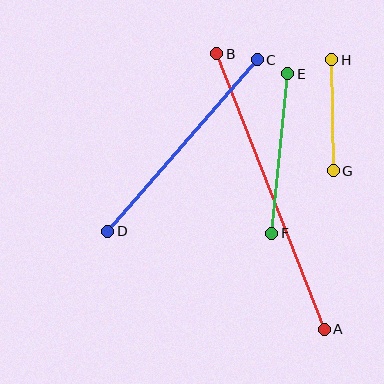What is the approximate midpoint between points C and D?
The midpoint is at approximately (182, 146) pixels.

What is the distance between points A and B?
The distance is approximately 296 pixels.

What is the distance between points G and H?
The distance is approximately 111 pixels.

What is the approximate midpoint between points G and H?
The midpoint is at approximately (332, 115) pixels.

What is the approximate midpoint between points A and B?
The midpoint is at approximately (271, 192) pixels.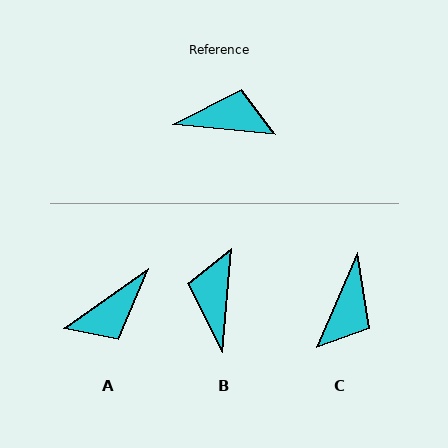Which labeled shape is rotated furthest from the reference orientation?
A, about 139 degrees away.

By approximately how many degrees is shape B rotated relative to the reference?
Approximately 90 degrees counter-clockwise.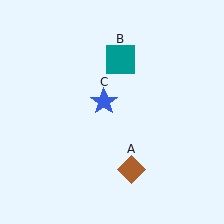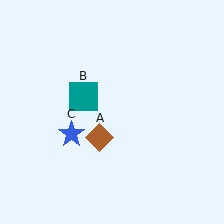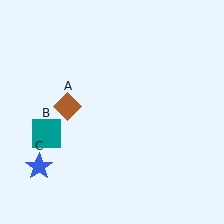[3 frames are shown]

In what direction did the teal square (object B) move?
The teal square (object B) moved down and to the left.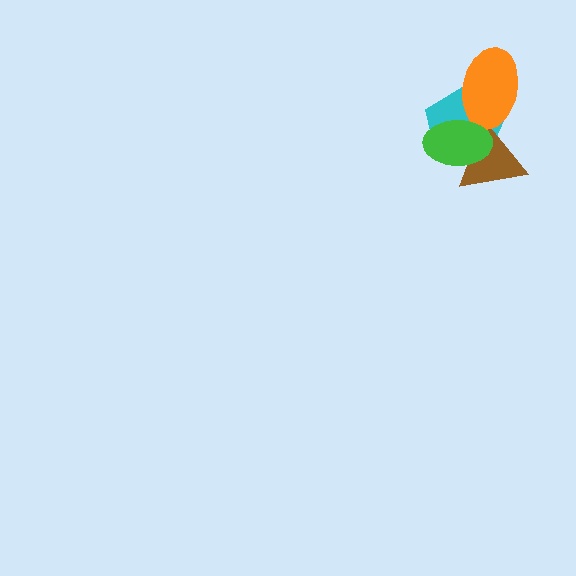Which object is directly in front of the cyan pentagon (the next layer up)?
The brown triangle is directly in front of the cyan pentagon.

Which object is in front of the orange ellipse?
The green ellipse is in front of the orange ellipse.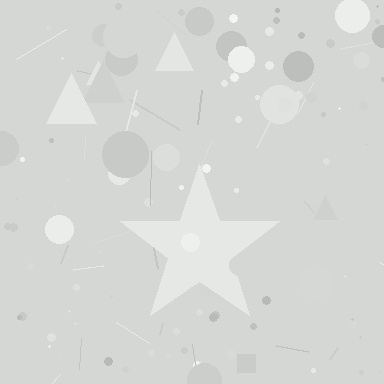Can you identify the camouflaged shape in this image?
The camouflaged shape is a star.